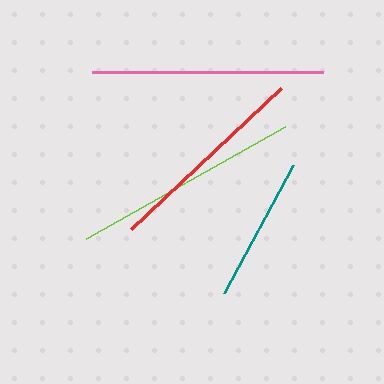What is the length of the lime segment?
The lime segment is approximately 229 pixels long.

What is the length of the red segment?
The red segment is approximately 206 pixels long.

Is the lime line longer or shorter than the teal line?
The lime line is longer than the teal line.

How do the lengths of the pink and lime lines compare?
The pink and lime lines are approximately the same length.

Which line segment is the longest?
The pink line is the longest at approximately 230 pixels.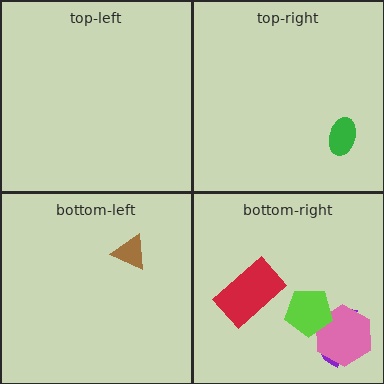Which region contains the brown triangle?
The bottom-left region.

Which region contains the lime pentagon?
The bottom-right region.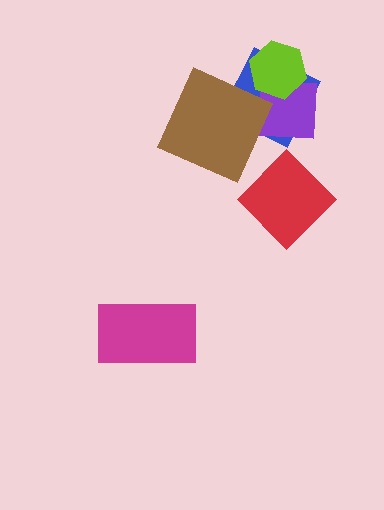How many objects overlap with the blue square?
3 objects overlap with the blue square.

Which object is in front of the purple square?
The lime hexagon is in front of the purple square.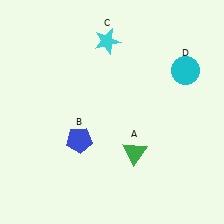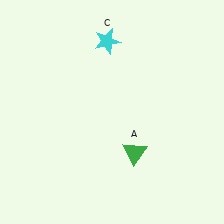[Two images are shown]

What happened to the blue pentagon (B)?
The blue pentagon (B) was removed in Image 2. It was in the bottom-left area of Image 1.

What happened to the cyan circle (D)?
The cyan circle (D) was removed in Image 2. It was in the top-right area of Image 1.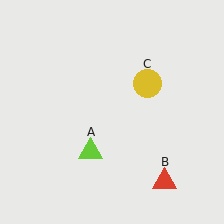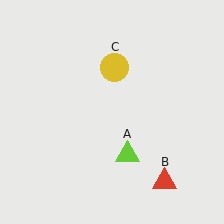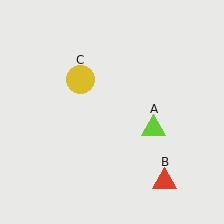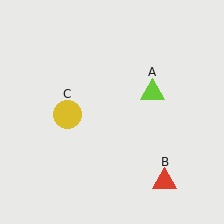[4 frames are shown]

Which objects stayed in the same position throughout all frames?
Red triangle (object B) remained stationary.